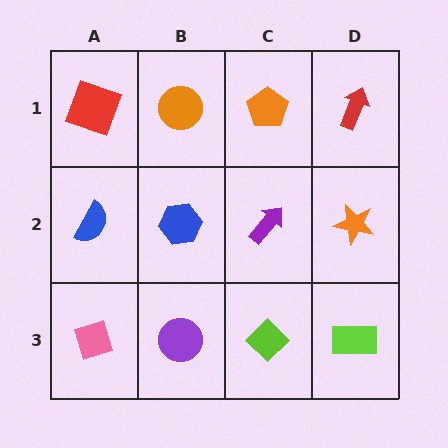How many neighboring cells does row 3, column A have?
2.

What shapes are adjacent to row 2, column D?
A red arrow (row 1, column D), a lime rectangle (row 3, column D), a purple arrow (row 2, column C).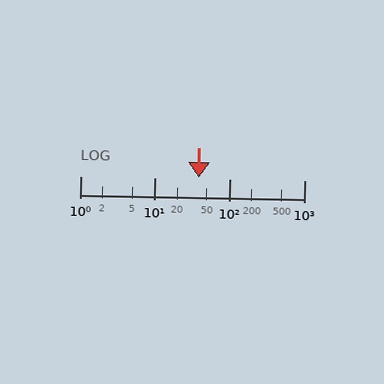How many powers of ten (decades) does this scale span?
The scale spans 3 decades, from 1 to 1000.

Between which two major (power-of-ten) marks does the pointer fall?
The pointer is between 10 and 100.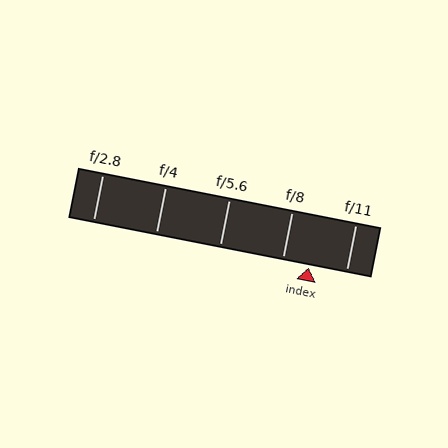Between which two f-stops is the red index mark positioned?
The index mark is between f/8 and f/11.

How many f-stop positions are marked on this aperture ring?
There are 5 f-stop positions marked.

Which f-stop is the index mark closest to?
The index mark is closest to f/8.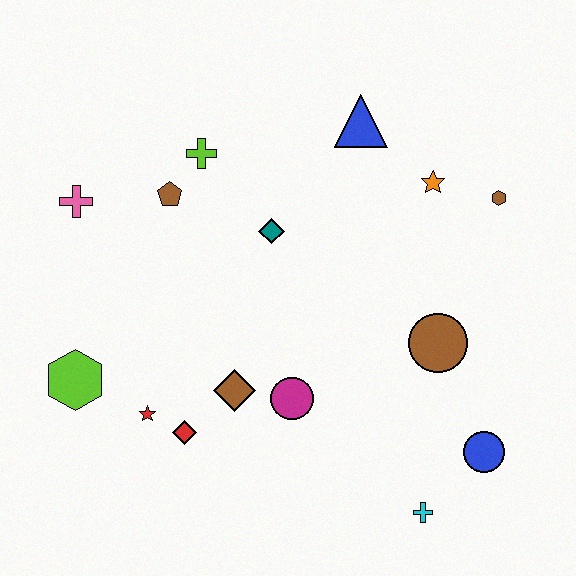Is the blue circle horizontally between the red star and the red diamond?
No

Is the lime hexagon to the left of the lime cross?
Yes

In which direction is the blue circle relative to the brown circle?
The blue circle is below the brown circle.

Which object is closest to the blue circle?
The cyan cross is closest to the blue circle.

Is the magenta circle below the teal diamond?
Yes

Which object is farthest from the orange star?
The lime hexagon is farthest from the orange star.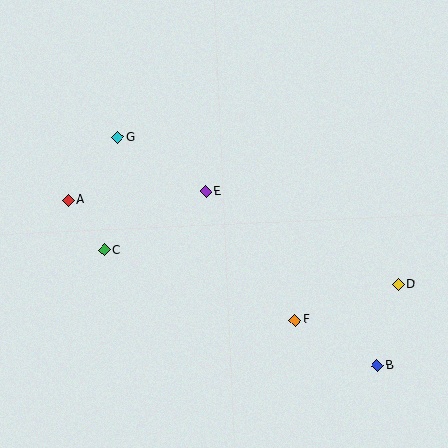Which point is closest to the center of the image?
Point E at (206, 192) is closest to the center.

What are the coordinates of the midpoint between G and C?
The midpoint between G and C is at (111, 194).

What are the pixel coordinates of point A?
Point A is at (68, 200).